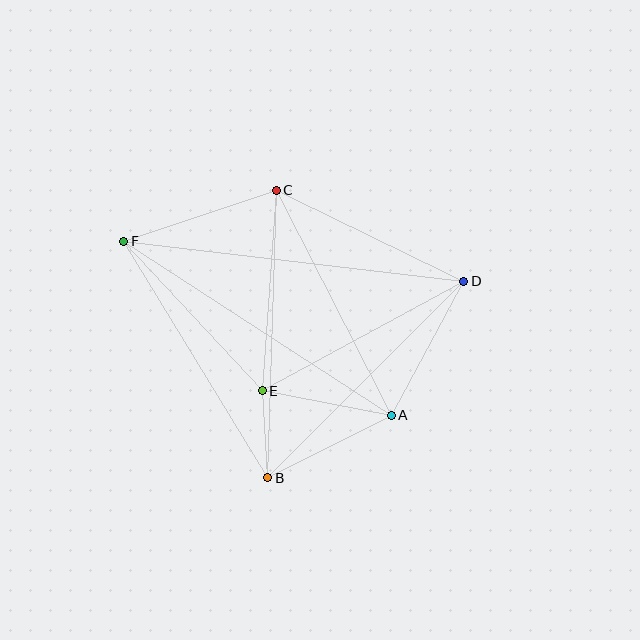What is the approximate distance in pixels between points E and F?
The distance between E and F is approximately 204 pixels.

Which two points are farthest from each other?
Points D and F are farthest from each other.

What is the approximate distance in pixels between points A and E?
The distance between A and E is approximately 131 pixels.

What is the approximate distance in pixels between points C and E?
The distance between C and E is approximately 201 pixels.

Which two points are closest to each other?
Points B and E are closest to each other.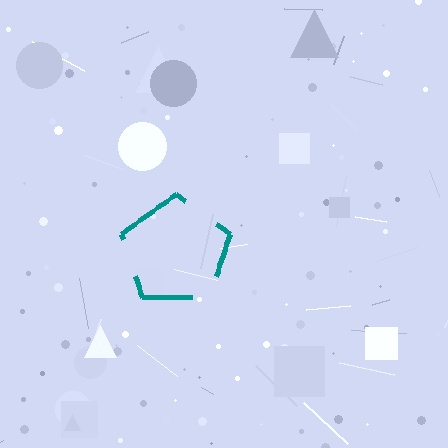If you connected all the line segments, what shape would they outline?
They would outline a pentagon.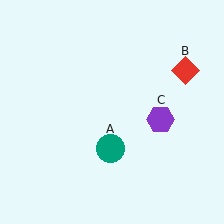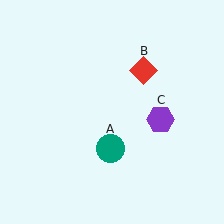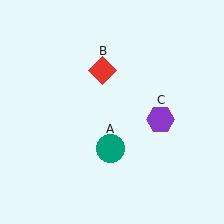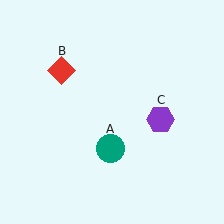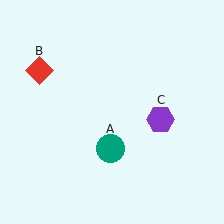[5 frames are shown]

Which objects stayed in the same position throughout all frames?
Teal circle (object A) and purple hexagon (object C) remained stationary.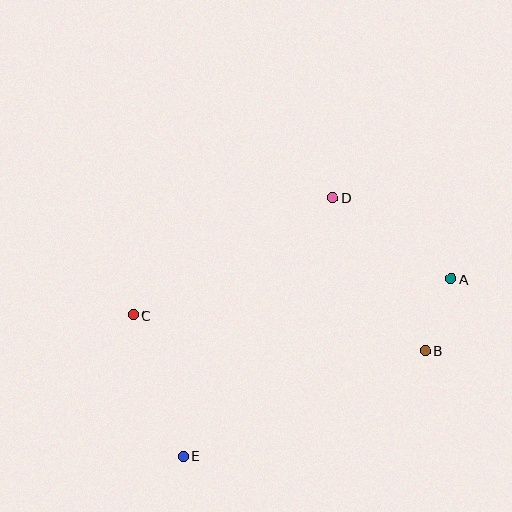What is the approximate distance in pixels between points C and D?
The distance between C and D is approximately 231 pixels.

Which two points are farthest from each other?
Points A and E are farthest from each other.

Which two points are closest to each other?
Points A and B are closest to each other.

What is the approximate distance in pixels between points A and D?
The distance between A and D is approximately 143 pixels.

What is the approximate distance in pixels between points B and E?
The distance between B and E is approximately 265 pixels.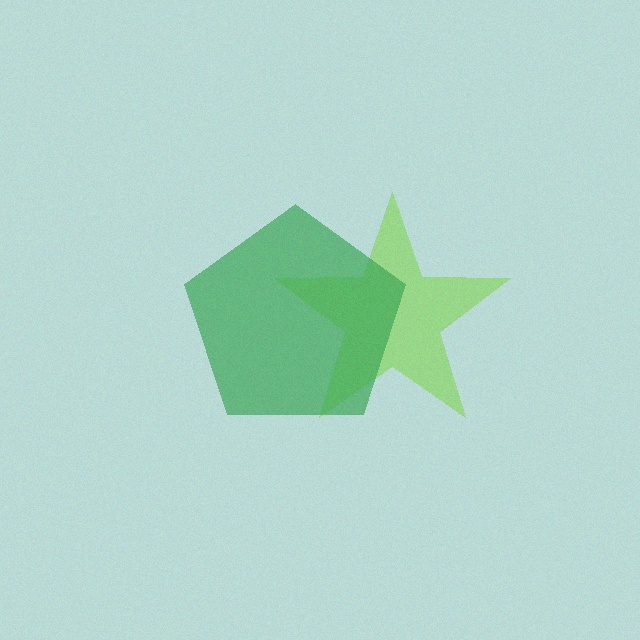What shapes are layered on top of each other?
The layered shapes are: a lime star, a green pentagon.